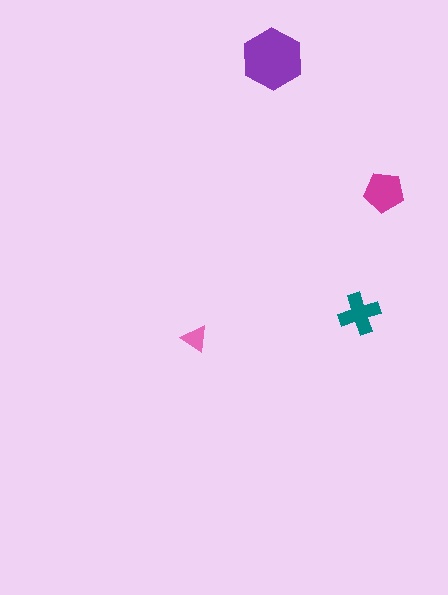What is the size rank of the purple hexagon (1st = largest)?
1st.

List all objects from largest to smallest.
The purple hexagon, the magenta pentagon, the teal cross, the pink triangle.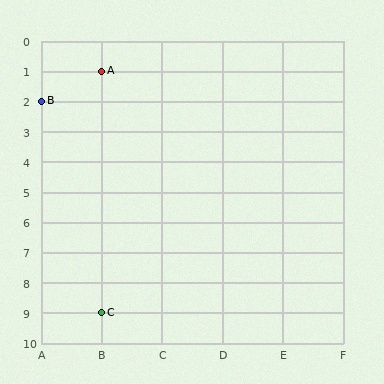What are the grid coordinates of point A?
Point A is at grid coordinates (B, 1).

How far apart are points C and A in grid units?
Points C and A are 8 rows apart.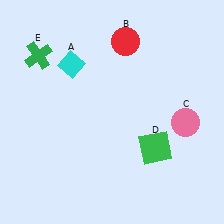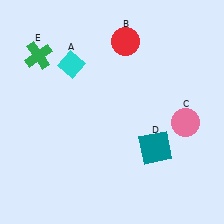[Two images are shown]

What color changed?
The square (D) changed from green in Image 1 to teal in Image 2.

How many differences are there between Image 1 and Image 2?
There is 1 difference between the two images.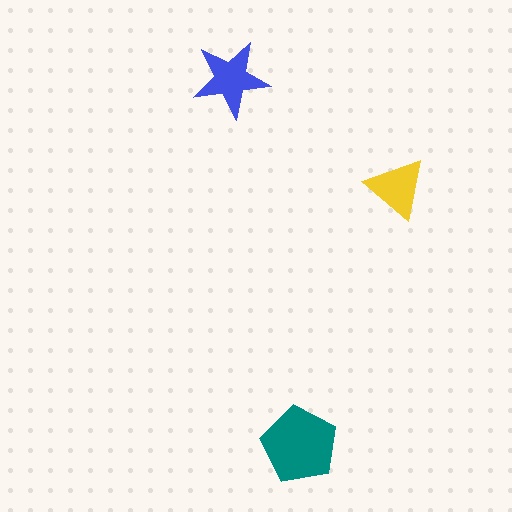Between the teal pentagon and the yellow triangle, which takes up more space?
The teal pentagon.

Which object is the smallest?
The yellow triangle.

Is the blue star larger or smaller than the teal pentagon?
Smaller.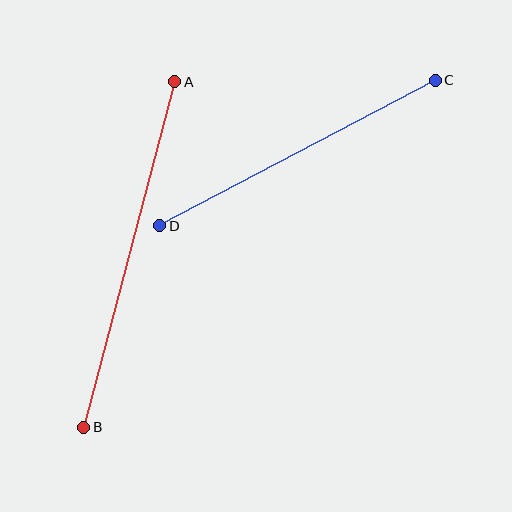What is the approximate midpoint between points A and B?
The midpoint is at approximately (129, 254) pixels.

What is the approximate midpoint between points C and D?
The midpoint is at approximately (298, 153) pixels.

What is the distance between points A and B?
The distance is approximately 357 pixels.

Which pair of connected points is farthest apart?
Points A and B are farthest apart.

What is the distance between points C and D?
The distance is approximately 311 pixels.